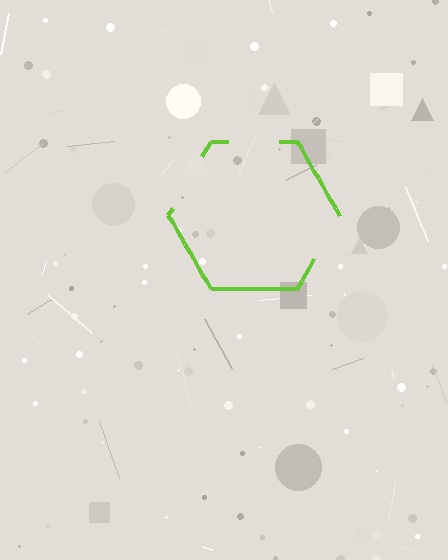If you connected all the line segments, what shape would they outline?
They would outline a hexagon.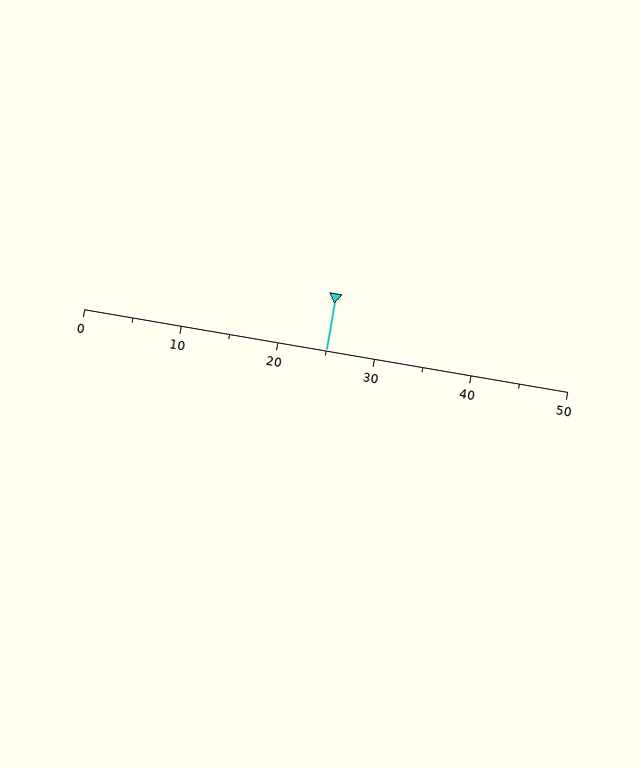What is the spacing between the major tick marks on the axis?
The major ticks are spaced 10 apart.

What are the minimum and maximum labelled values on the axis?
The axis runs from 0 to 50.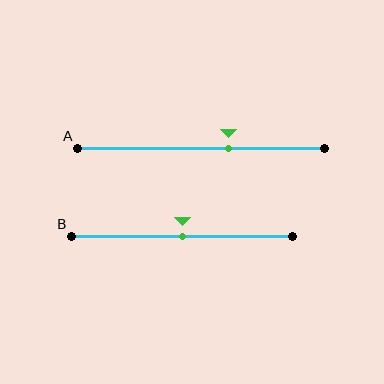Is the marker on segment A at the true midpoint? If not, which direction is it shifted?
No, the marker on segment A is shifted to the right by about 11% of the segment length.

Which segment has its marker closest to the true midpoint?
Segment B has its marker closest to the true midpoint.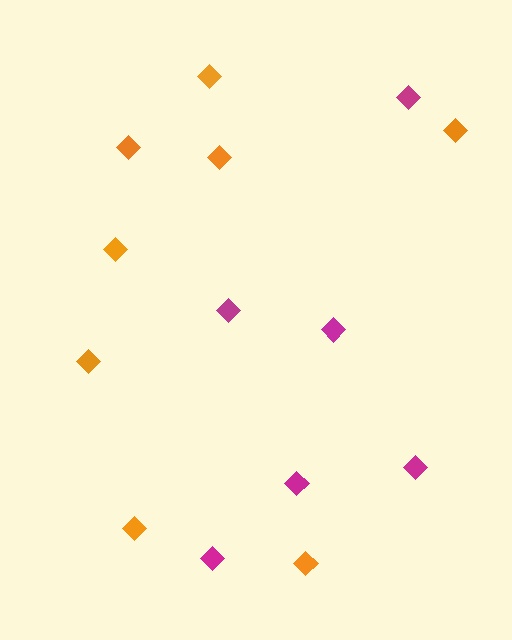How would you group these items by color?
There are 2 groups: one group of magenta diamonds (6) and one group of orange diamonds (8).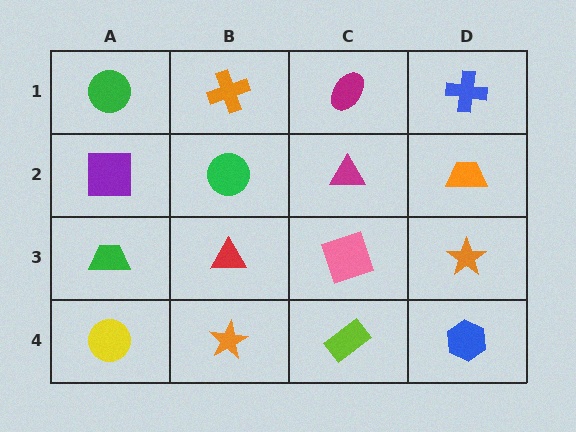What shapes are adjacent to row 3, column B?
A green circle (row 2, column B), an orange star (row 4, column B), a green trapezoid (row 3, column A), a pink square (row 3, column C).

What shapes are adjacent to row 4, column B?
A red triangle (row 3, column B), a yellow circle (row 4, column A), a lime rectangle (row 4, column C).